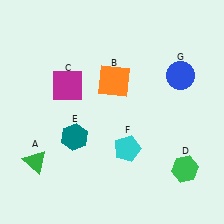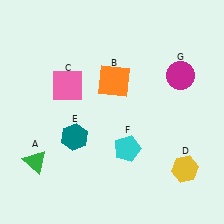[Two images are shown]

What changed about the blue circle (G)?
In Image 1, G is blue. In Image 2, it changed to magenta.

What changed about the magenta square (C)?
In Image 1, C is magenta. In Image 2, it changed to pink.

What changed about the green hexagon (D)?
In Image 1, D is green. In Image 2, it changed to yellow.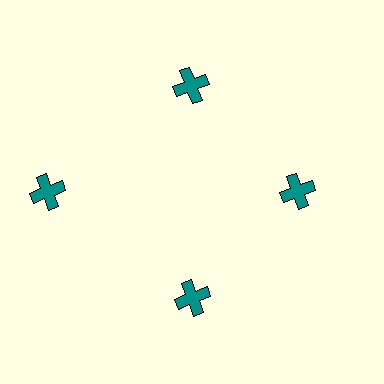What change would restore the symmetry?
The symmetry would be restored by moving it inward, back onto the ring so that all 4 crosses sit at equal angles and equal distance from the center.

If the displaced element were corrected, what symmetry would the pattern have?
It would have 4-fold rotational symmetry — the pattern would map onto itself every 90 degrees.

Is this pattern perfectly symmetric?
No. The 4 teal crosses are arranged in a ring, but one element near the 9 o'clock position is pushed outward from the center, breaking the 4-fold rotational symmetry.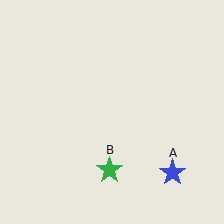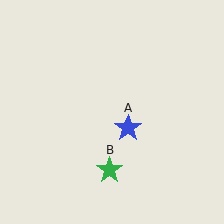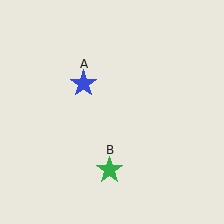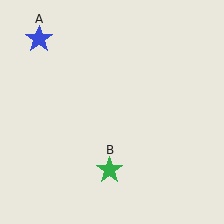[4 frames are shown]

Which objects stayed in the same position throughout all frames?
Green star (object B) remained stationary.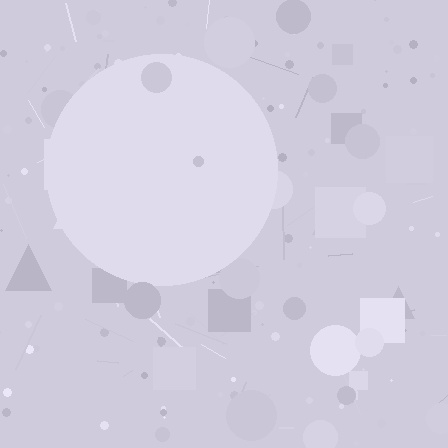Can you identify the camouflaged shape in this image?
The camouflaged shape is a circle.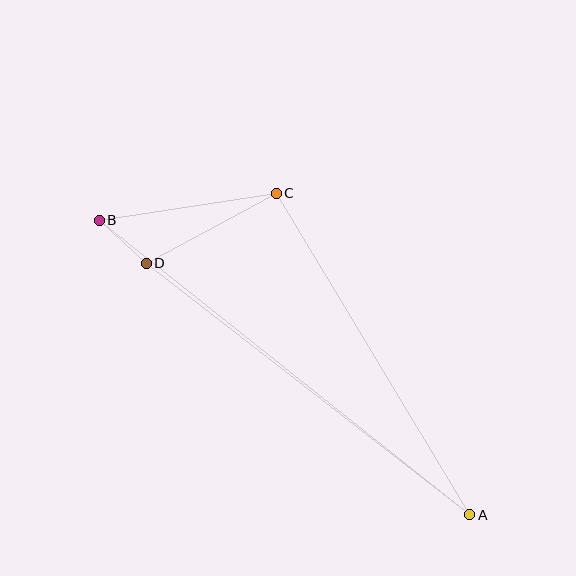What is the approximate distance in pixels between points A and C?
The distance between A and C is approximately 375 pixels.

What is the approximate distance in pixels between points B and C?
The distance between B and C is approximately 179 pixels.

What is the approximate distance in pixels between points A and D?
The distance between A and D is approximately 410 pixels.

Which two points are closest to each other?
Points B and D are closest to each other.